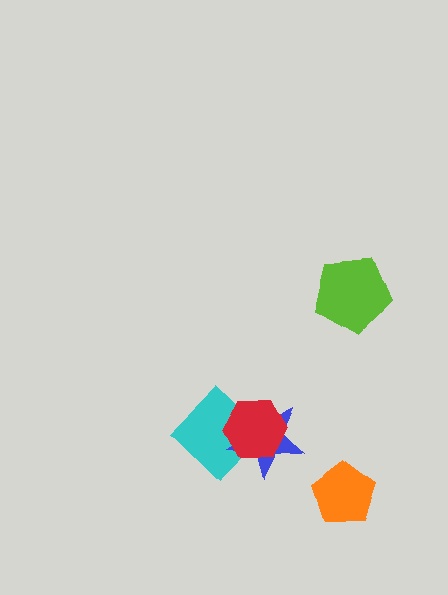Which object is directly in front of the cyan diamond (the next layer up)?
The blue star is directly in front of the cyan diamond.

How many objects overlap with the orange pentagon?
0 objects overlap with the orange pentagon.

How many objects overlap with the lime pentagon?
0 objects overlap with the lime pentagon.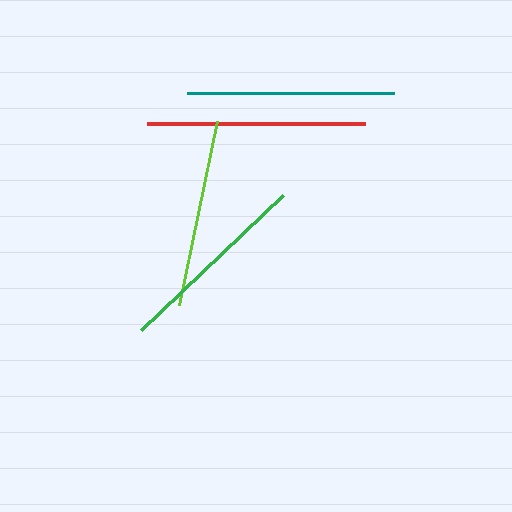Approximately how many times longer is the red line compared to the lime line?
The red line is approximately 1.2 times the length of the lime line.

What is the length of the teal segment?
The teal segment is approximately 206 pixels long.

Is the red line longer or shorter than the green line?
The red line is longer than the green line.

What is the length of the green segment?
The green segment is approximately 196 pixels long.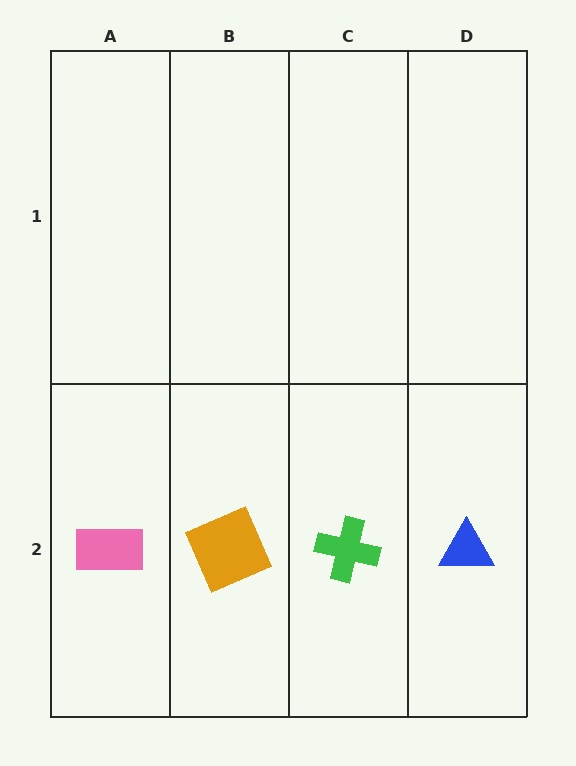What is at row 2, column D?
A blue triangle.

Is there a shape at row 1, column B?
No, that cell is empty.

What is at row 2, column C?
A green cross.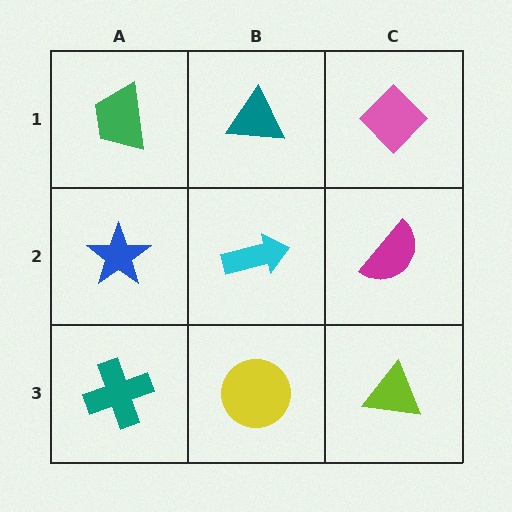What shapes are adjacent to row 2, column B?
A teal triangle (row 1, column B), a yellow circle (row 3, column B), a blue star (row 2, column A), a magenta semicircle (row 2, column C).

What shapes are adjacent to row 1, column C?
A magenta semicircle (row 2, column C), a teal triangle (row 1, column B).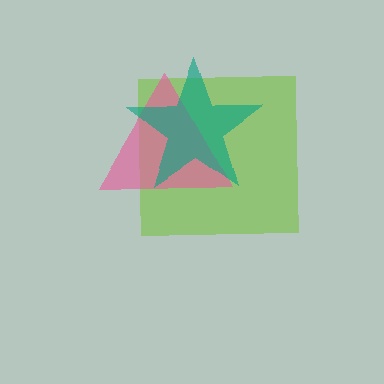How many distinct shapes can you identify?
There are 3 distinct shapes: a lime square, a pink triangle, a teal star.